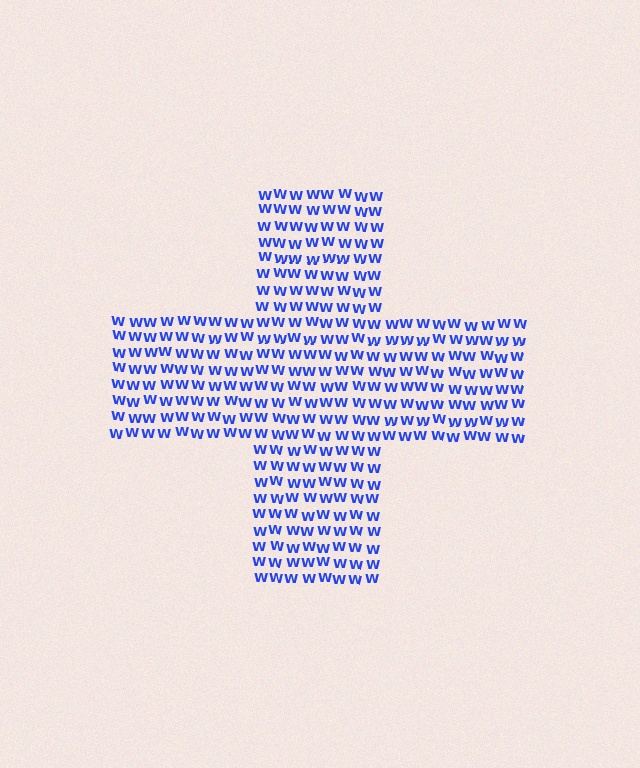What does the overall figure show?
The overall figure shows a cross.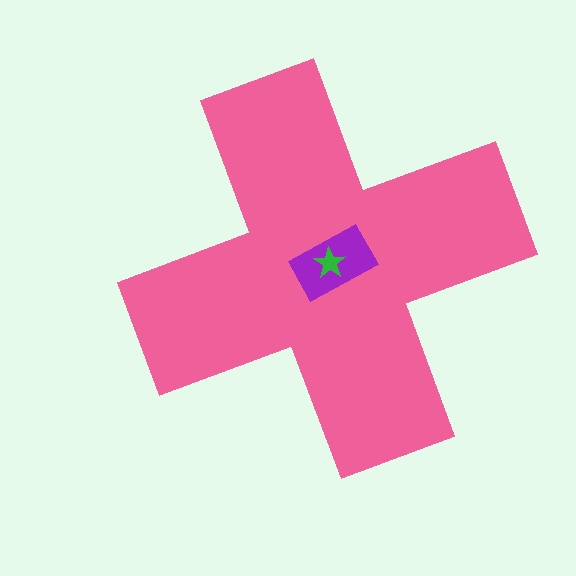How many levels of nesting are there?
3.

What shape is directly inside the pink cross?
The purple rectangle.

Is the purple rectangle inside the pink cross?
Yes.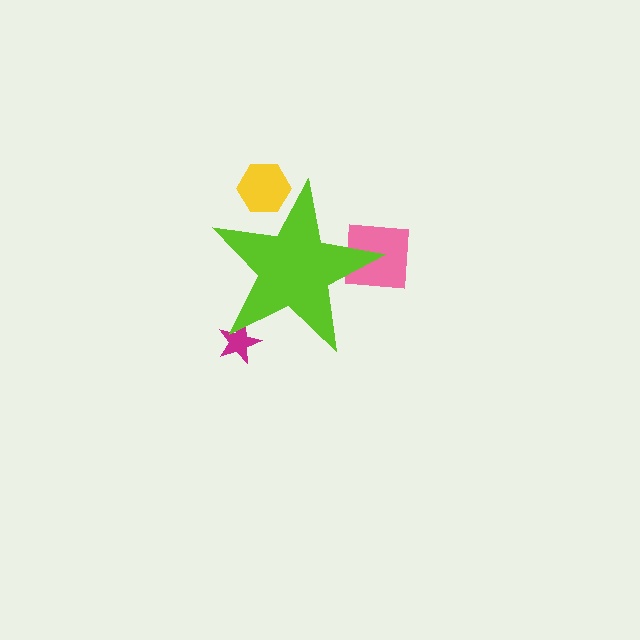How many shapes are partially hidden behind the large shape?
3 shapes are partially hidden.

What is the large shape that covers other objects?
A lime star.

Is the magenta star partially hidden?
Yes, the magenta star is partially hidden behind the lime star.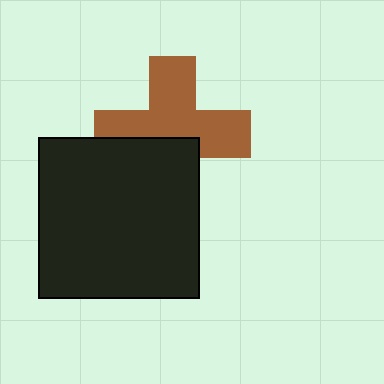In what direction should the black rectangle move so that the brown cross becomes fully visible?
The black rectangle should move down. That is the shortest direction to clear the overlap and leave the brown cross fully visible.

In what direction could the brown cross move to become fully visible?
The brown cross could move up. That would shift it out from behind the black rectangle entirely.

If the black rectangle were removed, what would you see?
You would see the complete brown cross.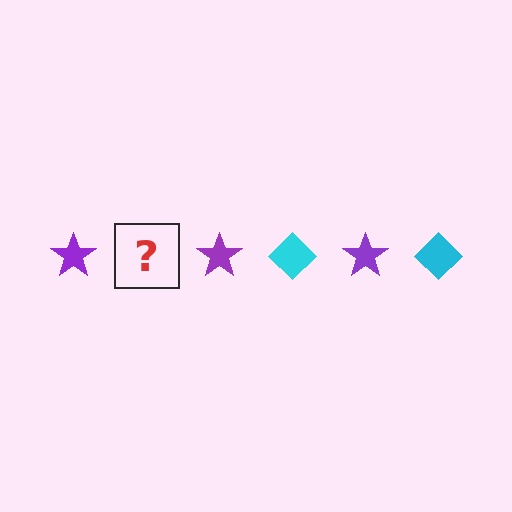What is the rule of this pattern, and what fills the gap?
The rule is that the pattern alternates between purple star and cyan diamond. The gap should be filled with a cyan diamond.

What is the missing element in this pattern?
The missing element is a cyan diamond.